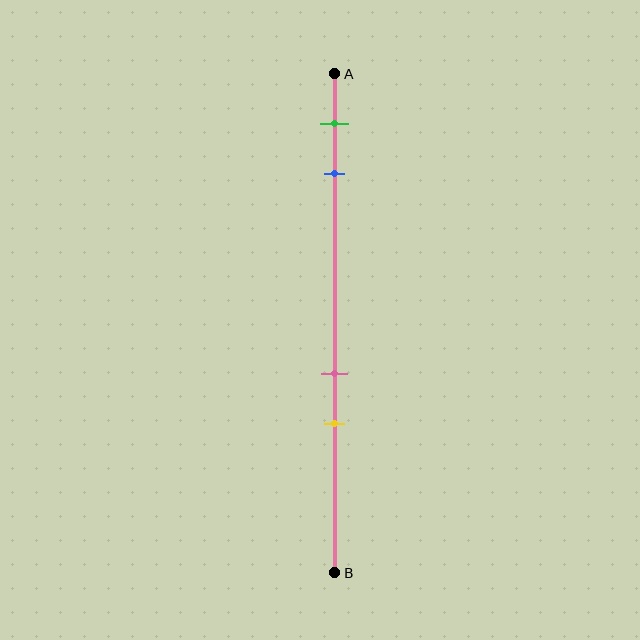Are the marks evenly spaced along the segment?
No, the marks are not evenly spaced.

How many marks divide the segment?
There are 4 marks dividing the segment.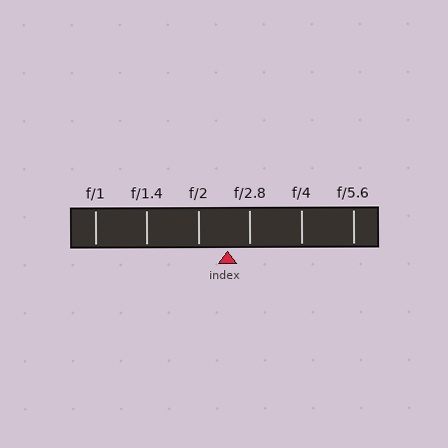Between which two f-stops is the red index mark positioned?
The index mark is between f/2 and f/2.8.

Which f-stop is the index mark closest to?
The index mark is closest to f/2.8.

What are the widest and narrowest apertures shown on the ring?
The widest aperture shown is f/1 and the narrowest is f/5.6.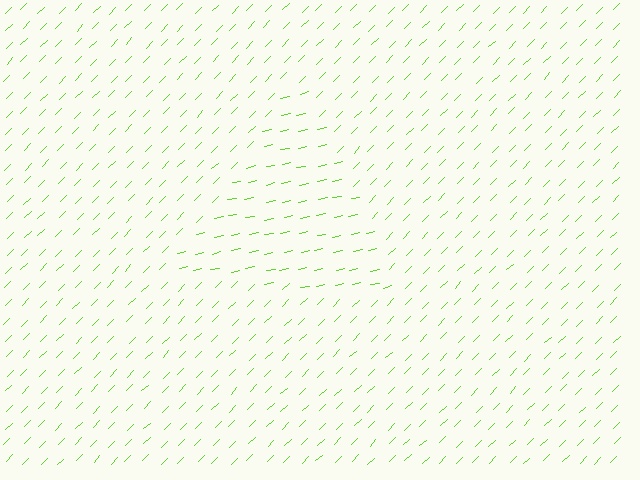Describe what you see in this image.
The image is filled with small lime line segments. A triangle region in the image has lines oriented differently from the surrounding lines, creating a visible texture boundary.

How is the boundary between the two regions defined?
The boundary is defined purely by a change in line orientation (approximately 32 degrees difference). All lines are the same color and thickness.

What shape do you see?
I see a triangle.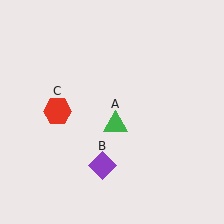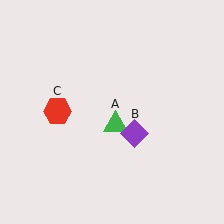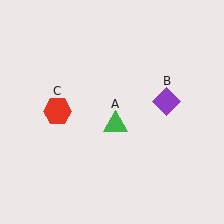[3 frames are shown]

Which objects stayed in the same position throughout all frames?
Green triangle (object A) and red hexagon (object C) remained stationary.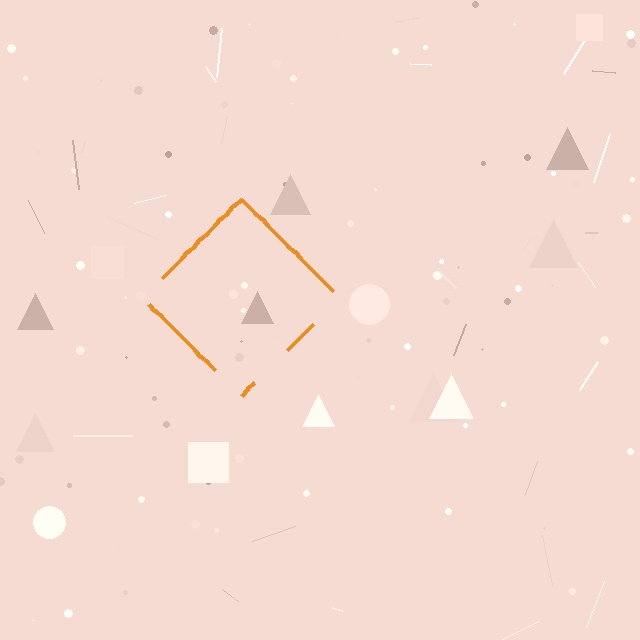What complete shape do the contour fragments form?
The contour fragments form a diamond.